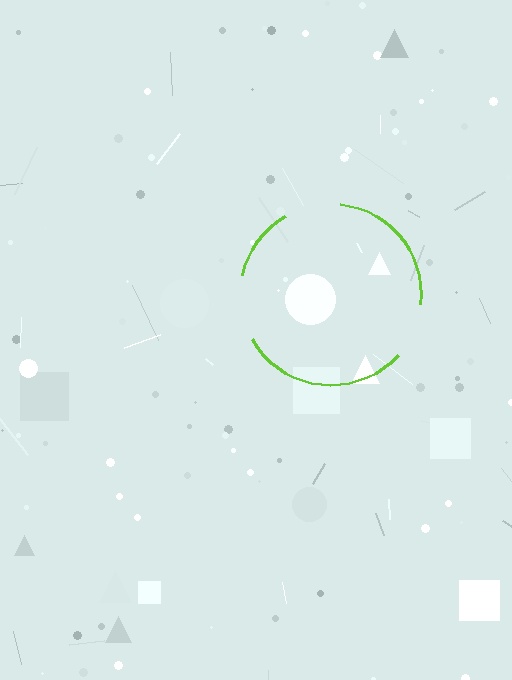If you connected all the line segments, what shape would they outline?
They would outline a circle.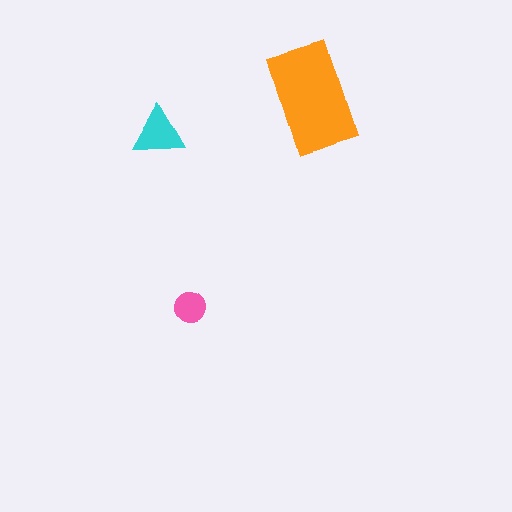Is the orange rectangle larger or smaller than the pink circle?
Larger.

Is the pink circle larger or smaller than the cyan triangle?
Smaller.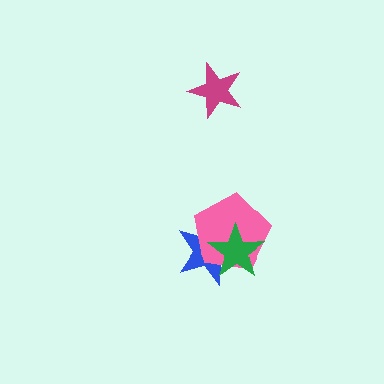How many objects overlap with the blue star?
2 objects overlap with the blue star.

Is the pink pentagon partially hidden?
Yes, it is partially covered by another shape.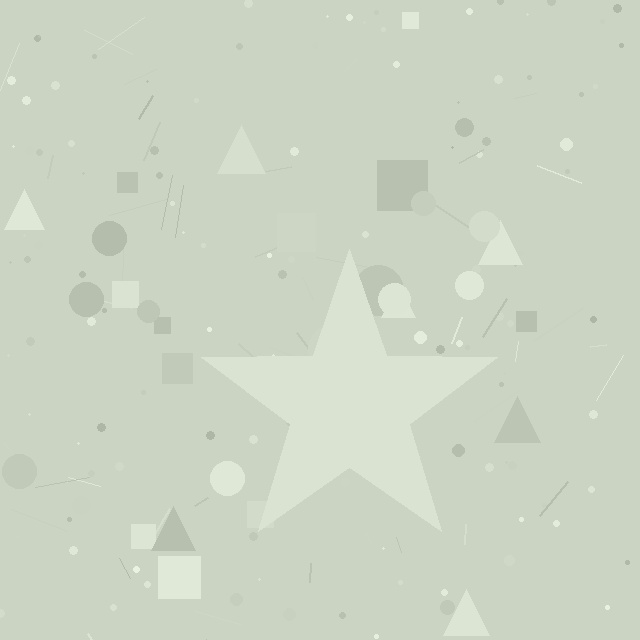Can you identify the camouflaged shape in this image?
The camouflaged shape is a star.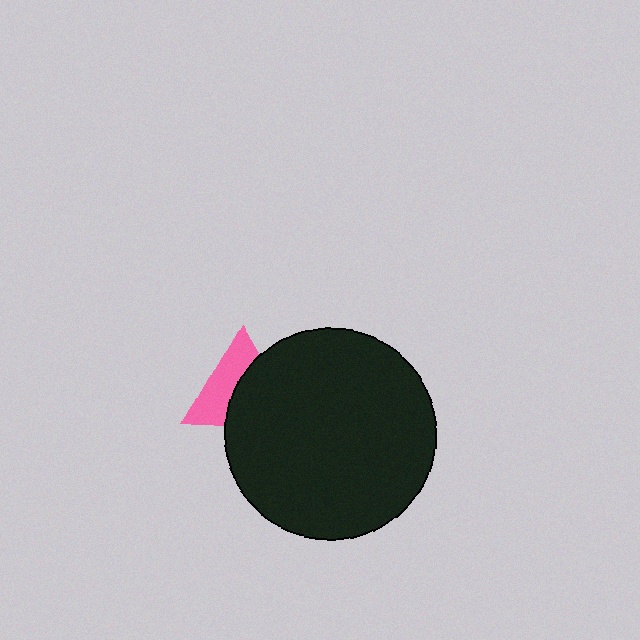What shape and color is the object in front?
The object in front is a black circle.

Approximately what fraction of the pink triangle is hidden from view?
Roughly 51% of the pink triangle is hidden behind the black circle.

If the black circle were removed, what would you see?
You would see the complete pink triangle.